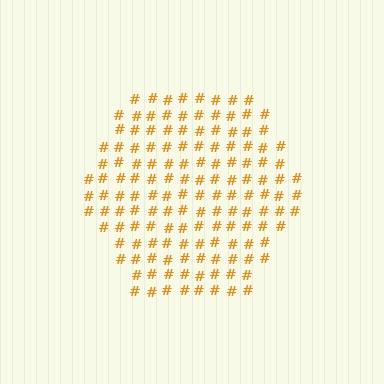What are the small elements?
The small elements are hash symbols.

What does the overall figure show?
The overall figure shows a hexagon.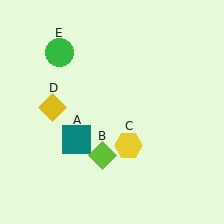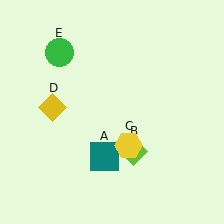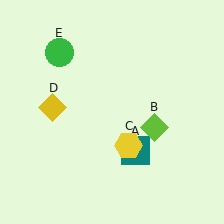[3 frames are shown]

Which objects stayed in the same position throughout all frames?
Yellow hexagon (object C) and yellow diamond (object D) and green circle (object E) remained stationary.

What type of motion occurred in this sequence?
The teal square (object A), lime diamond (object B) rotated counterclockwise around the center of the scene.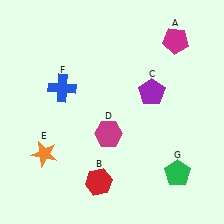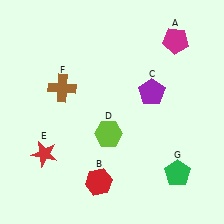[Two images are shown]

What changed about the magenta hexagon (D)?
In Image 1, D is magenta. In Image 2, it changed to lime.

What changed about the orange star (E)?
In Image 1, E is orange. In Image 2, it changed to red.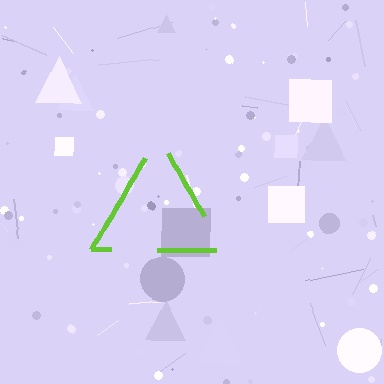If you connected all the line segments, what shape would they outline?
They would outline a triangle.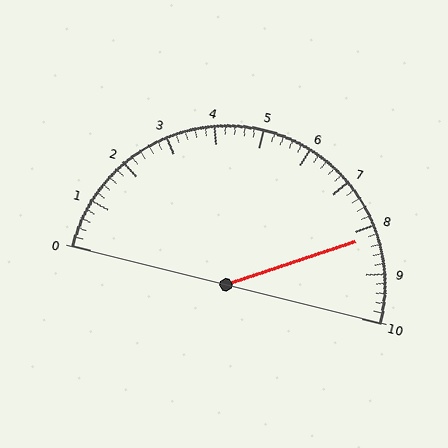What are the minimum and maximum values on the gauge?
The gauge ranges from 0 to 10.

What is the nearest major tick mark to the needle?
The nearest major tick mark is 8.